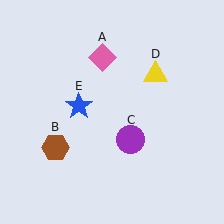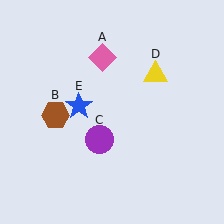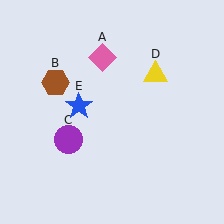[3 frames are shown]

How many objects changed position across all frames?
2 objects changed position: brown hexagon (object B), purple circle (object C).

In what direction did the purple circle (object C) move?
The purple circle (object C) moved left.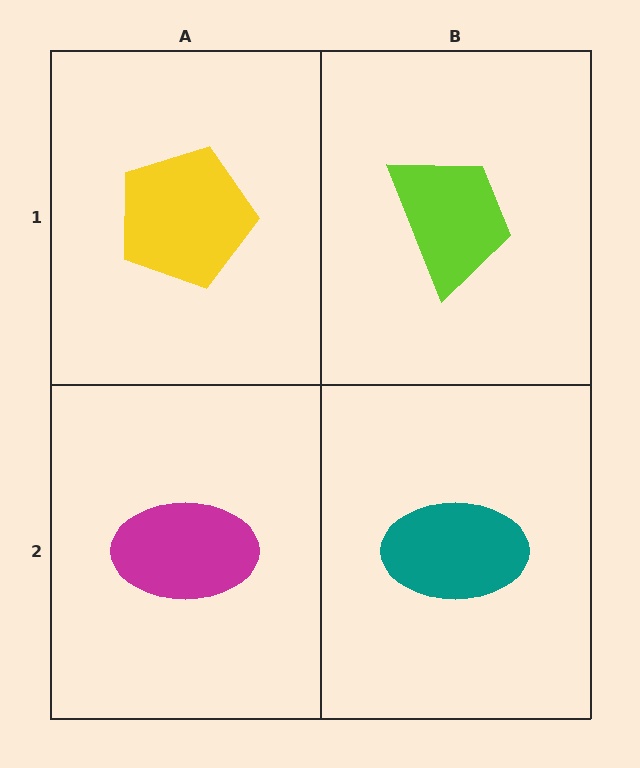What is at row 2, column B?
A teal ellipse.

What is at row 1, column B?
A lime trapezoid.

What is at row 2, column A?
A magenta ellipse.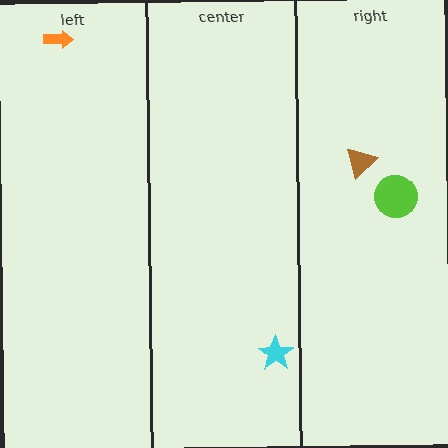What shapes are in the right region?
The lime circle, the brown triangle.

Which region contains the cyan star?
The center region.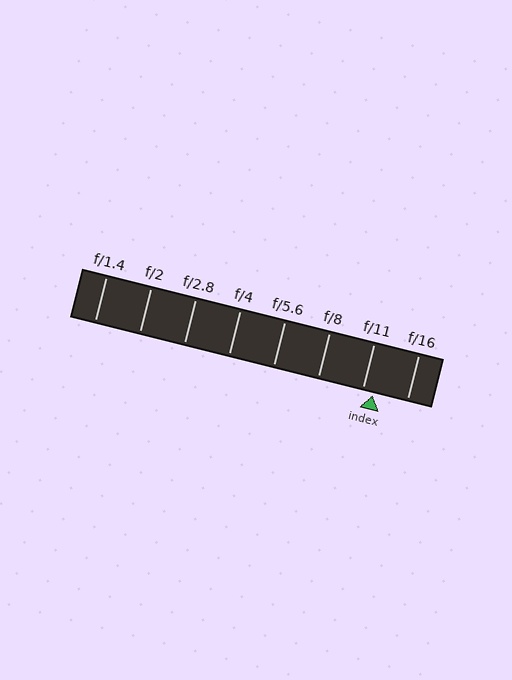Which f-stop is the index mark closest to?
The index mark is closest to f/11.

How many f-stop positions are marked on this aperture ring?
There are 8 f-stop positions marked.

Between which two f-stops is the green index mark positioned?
The index mark is between f/11 and f/16.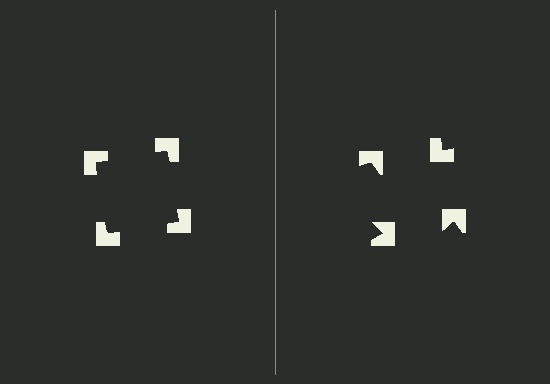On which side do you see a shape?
An illusory square appears on the left side. On the right side the wedge cuts are rotated, so no coherent shape forms.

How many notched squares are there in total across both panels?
8 — 4 on each side.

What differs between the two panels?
The notched squares are positioned identically on both sides; only the wedge orientations differ. On the left they align to a square; on the right they are misaligned.